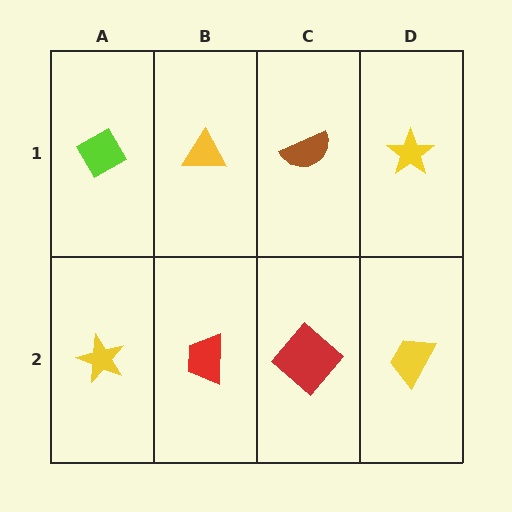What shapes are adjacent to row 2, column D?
A yellow star (row 1, column D), a red diamond (row 2, column C).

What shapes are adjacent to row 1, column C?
A red diamond (row 2, column C), a yellow triangle (row 1, column B), a yellow star (row 1, column D).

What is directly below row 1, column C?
A red diamond.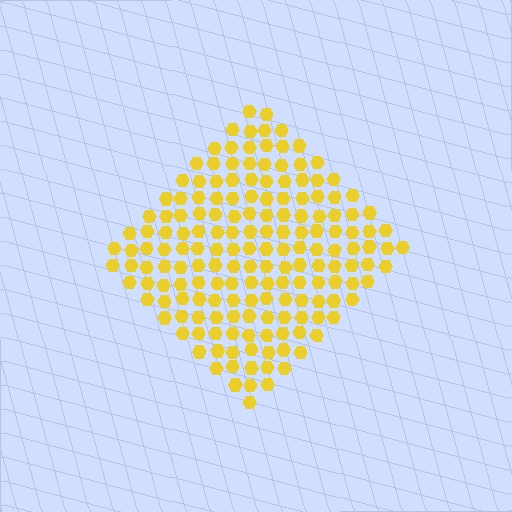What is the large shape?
The large shape is a diamond.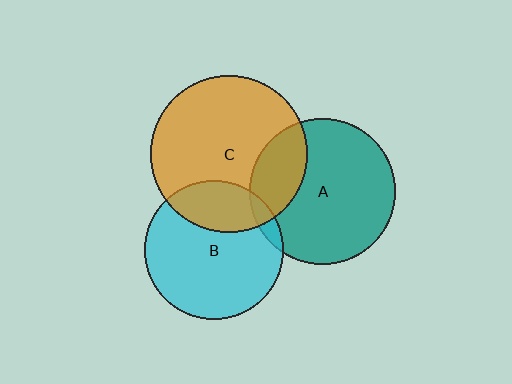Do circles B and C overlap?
Yes.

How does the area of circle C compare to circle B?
Approximately 1.3 times.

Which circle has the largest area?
Circle C (orange).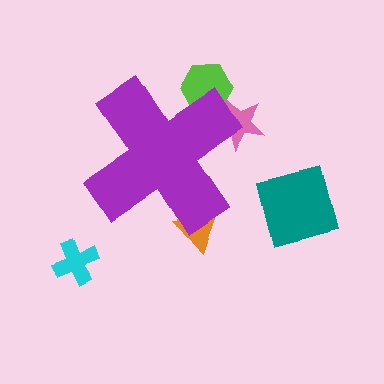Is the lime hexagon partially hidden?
Yes, the lime hexagon is partially hidden behind the purple cross.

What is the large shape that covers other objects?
A purple cross.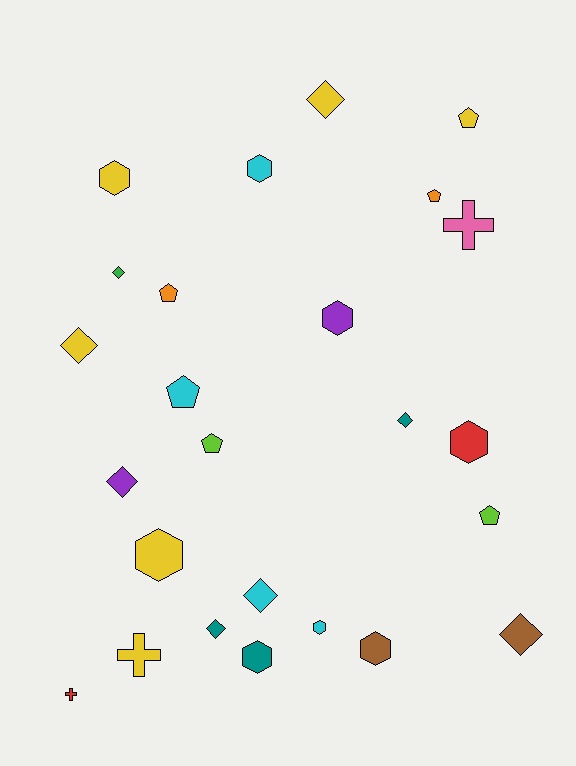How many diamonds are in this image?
There are 8 diamonds.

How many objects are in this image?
There are 25 objects.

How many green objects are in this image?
There is 1 green object.